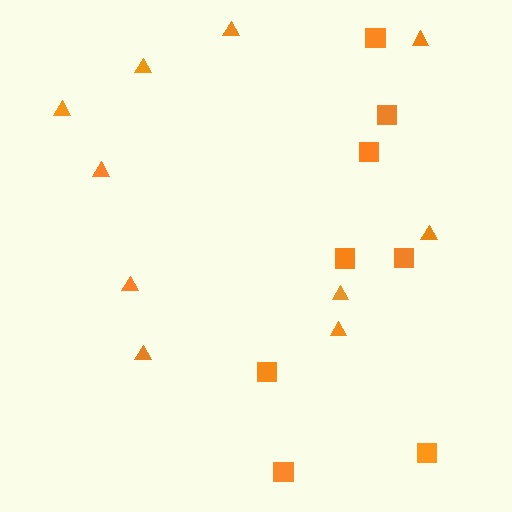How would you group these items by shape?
There are 2 groups: one group of squares (8) and one group of triangles (10).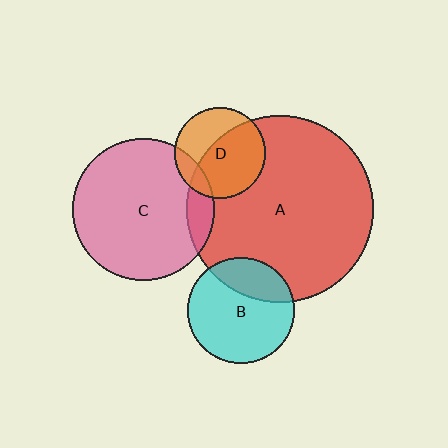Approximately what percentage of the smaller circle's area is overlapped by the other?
Approximately 60%.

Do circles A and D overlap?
Yes.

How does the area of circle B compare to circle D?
Approximately 1.4 times.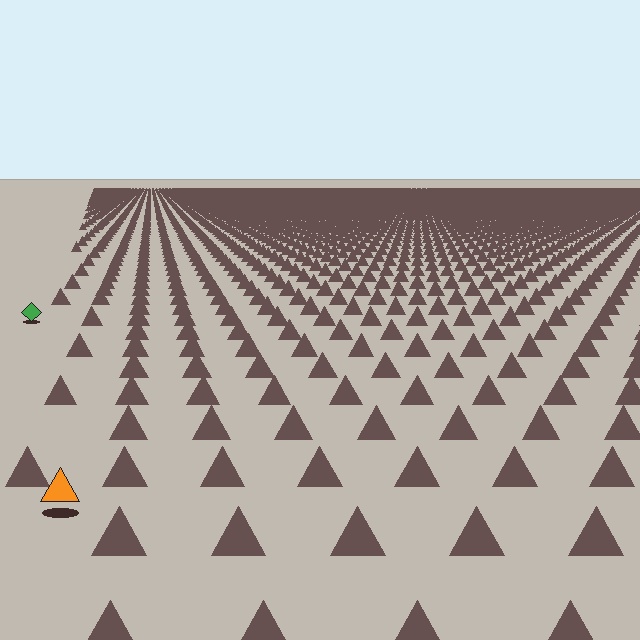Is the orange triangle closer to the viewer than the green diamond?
Yes. The orange triangle is closer — you can tell from the texture gradient: the ground texture is coarser near it.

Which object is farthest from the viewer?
The green diamond is farthest from the viewer. It appears smaller and the ground texture around it is denser.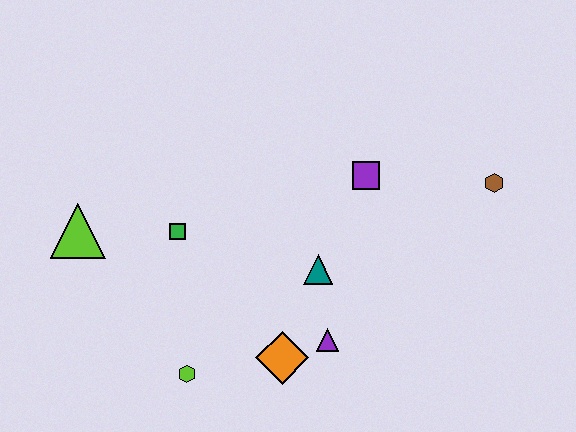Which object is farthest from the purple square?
The lime triangle is farthest from the purple square.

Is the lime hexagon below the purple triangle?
Yes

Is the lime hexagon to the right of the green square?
Yes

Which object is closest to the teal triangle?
The purple triangle is closest to the teal triangle.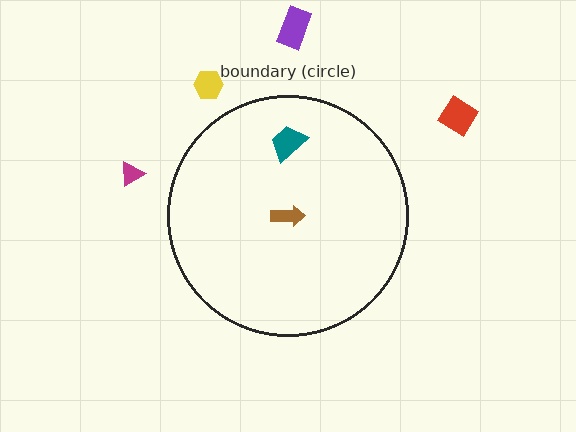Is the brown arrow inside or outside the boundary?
Inside.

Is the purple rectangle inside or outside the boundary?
Outside.